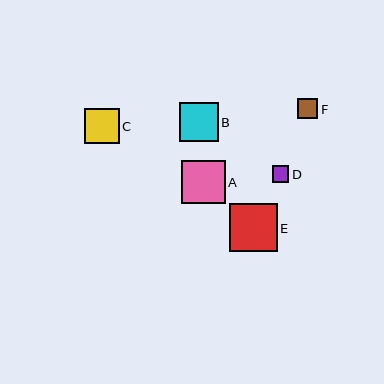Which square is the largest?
Square E is the largest with a size of approximately 48 pixels.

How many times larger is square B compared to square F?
Square B is approximately 1.9 times the size of square F.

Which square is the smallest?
Square D is the smallest with a size of approximately 17 pixels.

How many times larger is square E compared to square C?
Square E is approximately 1.4 times the size of square C.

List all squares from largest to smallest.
From largest to smallest: E, A, B, C, F, D.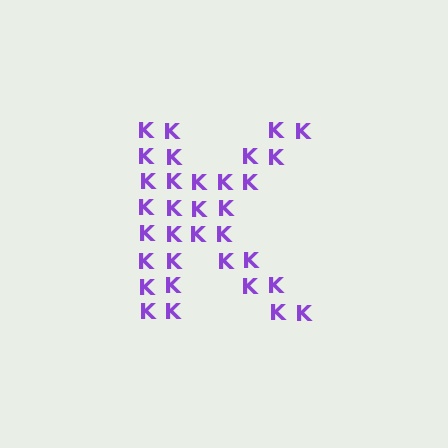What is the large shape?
The large shape is the letter K.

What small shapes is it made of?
It is made of small letter K's.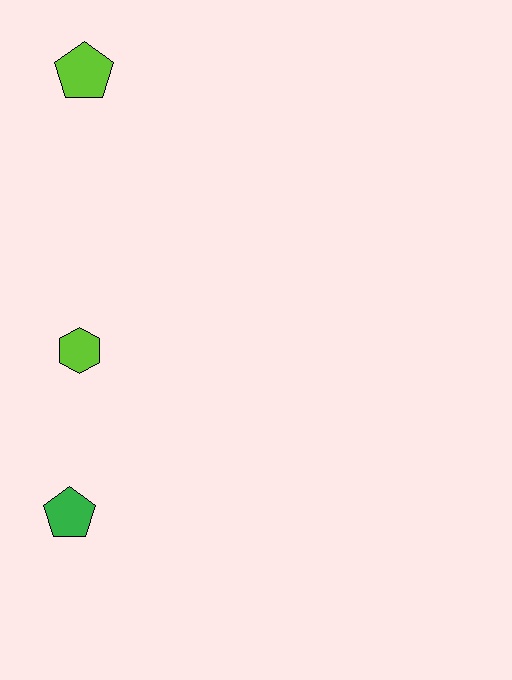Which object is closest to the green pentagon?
The lime hexagon is closest to the green pentagon.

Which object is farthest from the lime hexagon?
The lime pentagon is farthest from the lime hexagon.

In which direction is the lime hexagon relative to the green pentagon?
The lime hexagon is above the green pentagon.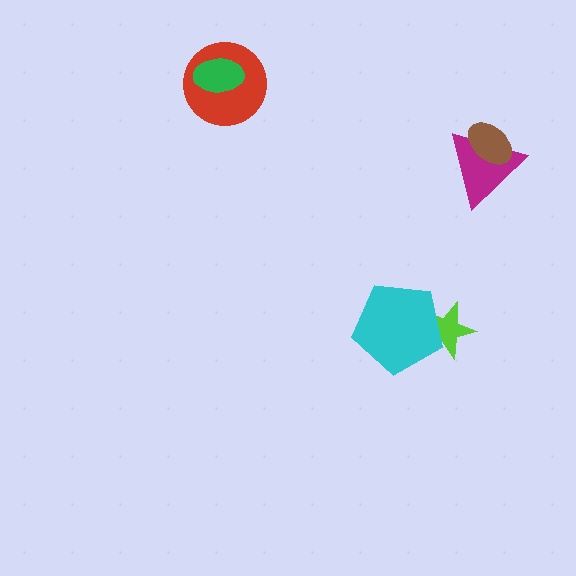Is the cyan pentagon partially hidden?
No, no other shape covers it.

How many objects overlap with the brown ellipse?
1 object overlaps with the brown ellipse.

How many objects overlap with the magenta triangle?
1 object overlaps with the magenta triangle.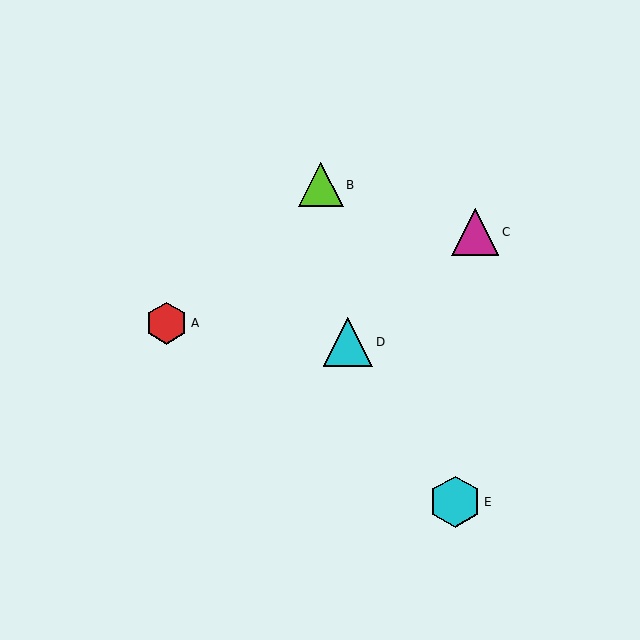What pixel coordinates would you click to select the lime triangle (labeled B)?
Click at (321, 185) to select the lime triangle B.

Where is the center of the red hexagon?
The center of the red hexagon is at (167, 323).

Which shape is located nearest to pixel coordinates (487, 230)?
The magenta triangle (labeled C) at (475, 232) is nearest to that location.